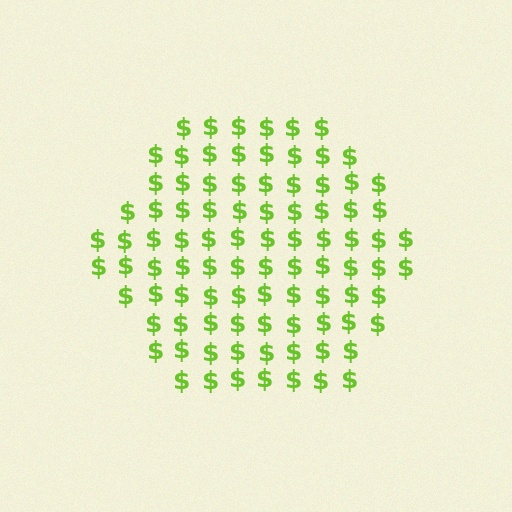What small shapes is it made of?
It is made of small dollar signs.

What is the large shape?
The large shape is a hexagon.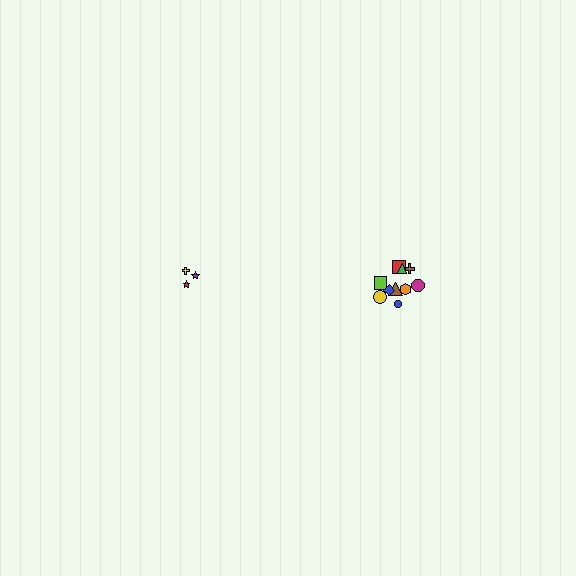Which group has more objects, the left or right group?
The right group.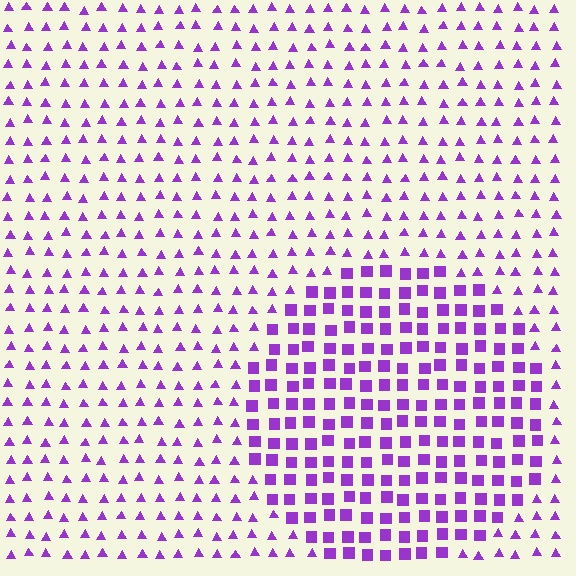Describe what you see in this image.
The image is filled with small purple elements arranged in a uniform grid. A circle-shaped region contains squares, while the surrounding area contains triangles. The boundary is defined purely by the change in element shape.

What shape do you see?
I see a circle.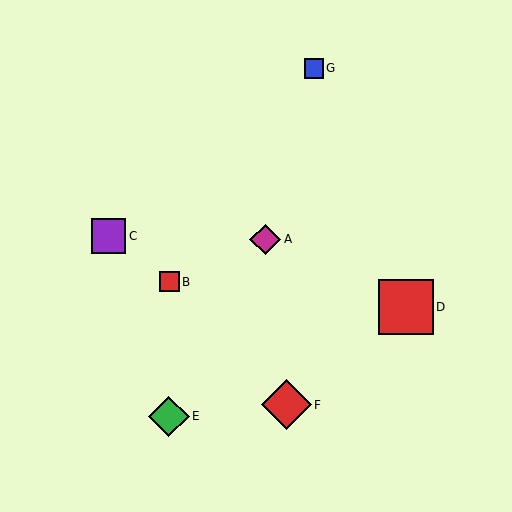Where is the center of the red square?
The center of the red square is at (406, 307).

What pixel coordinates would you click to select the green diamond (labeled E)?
Click at (169, 416) to select the green diamond E.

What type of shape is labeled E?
Shape E is a green diamond.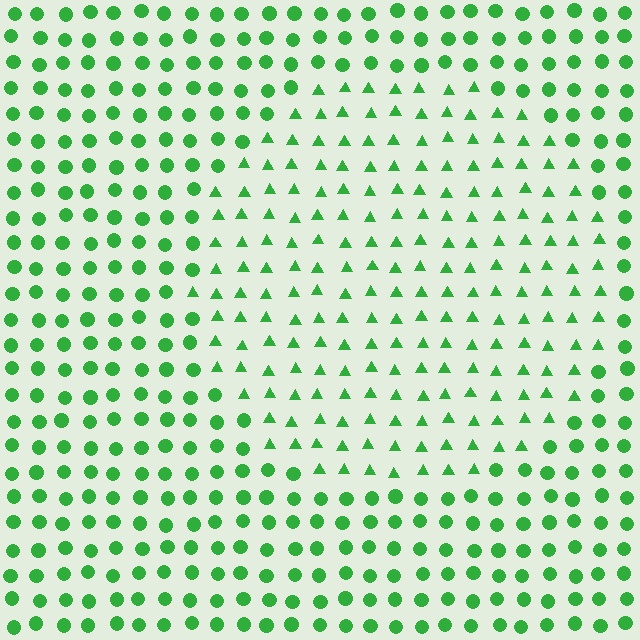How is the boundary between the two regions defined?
The boundary is defined by a change in element shape: triangles inside vs. circles outside. All elements share the same color and spacing.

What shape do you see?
I see a circle.